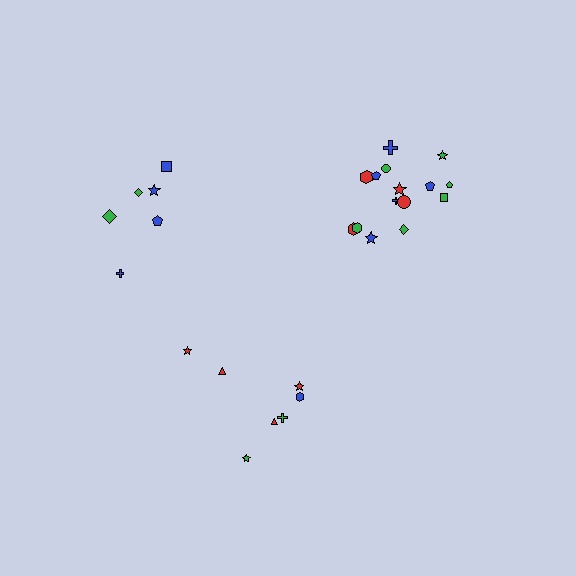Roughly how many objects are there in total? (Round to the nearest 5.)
Roughly 30 objects in total.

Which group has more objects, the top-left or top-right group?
The top-right group.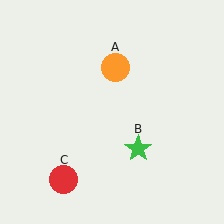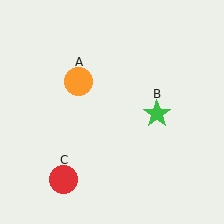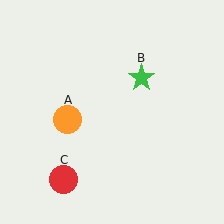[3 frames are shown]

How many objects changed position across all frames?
2 objects changed position: orange circle (object A), green star (object B).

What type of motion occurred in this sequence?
The orange circle (object A), green star (object B) rotated counterclockwise around the center of the scene.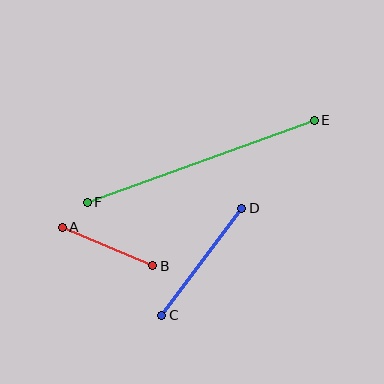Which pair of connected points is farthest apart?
Points E and F are farthest apart.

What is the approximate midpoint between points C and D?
The midpoint is at approximately (202, 262) pixels.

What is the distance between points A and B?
The distance is approximately 99 pixels.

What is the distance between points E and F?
The distance is approximately 241 pixels.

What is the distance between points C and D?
The distance is approximately 134 pixels.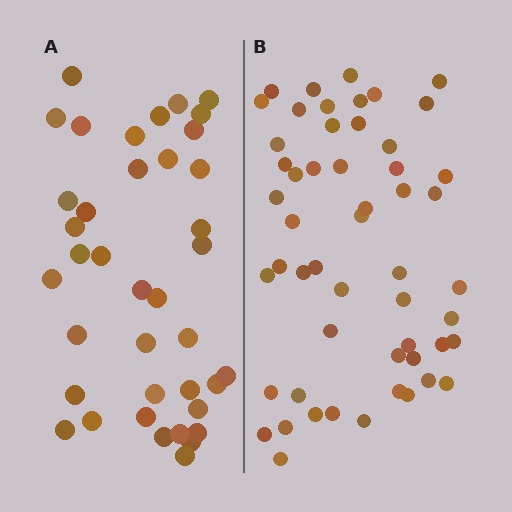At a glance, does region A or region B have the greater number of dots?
Region B (the right region) has more dots.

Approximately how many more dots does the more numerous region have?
Region B has approximately 15 more dots than region A.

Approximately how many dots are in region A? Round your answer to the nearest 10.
About 40 dots. (The exact count is 39, which rounds to 40.)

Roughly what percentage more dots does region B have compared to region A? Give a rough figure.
About 35% more.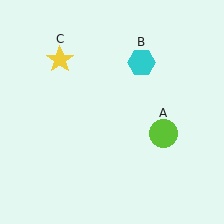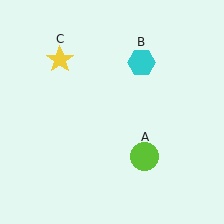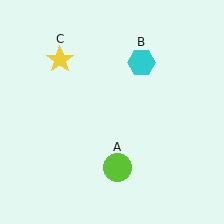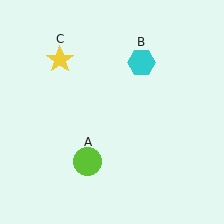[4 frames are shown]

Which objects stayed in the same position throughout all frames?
Cyan hexagon (object B) and yellow star (object C) remained stationary.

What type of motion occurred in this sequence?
The lime circle (object A) rotated clockwise around the center of the scene.